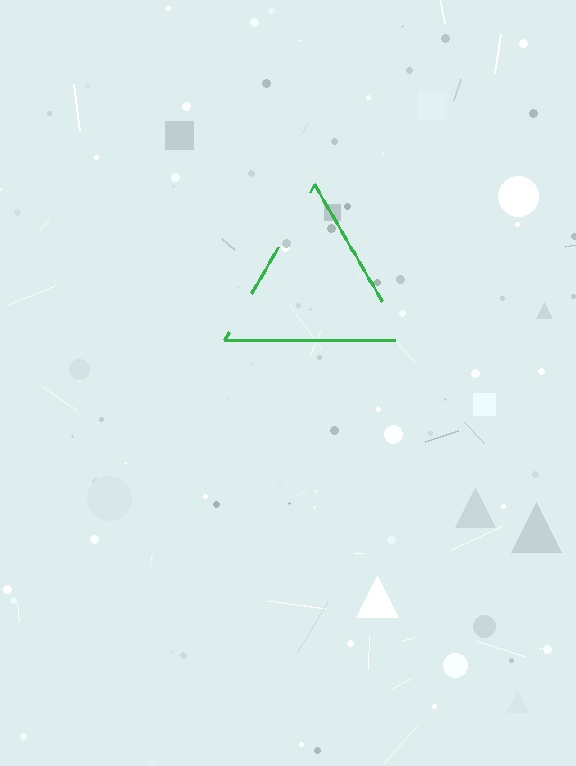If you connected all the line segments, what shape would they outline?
They would outline a triangle.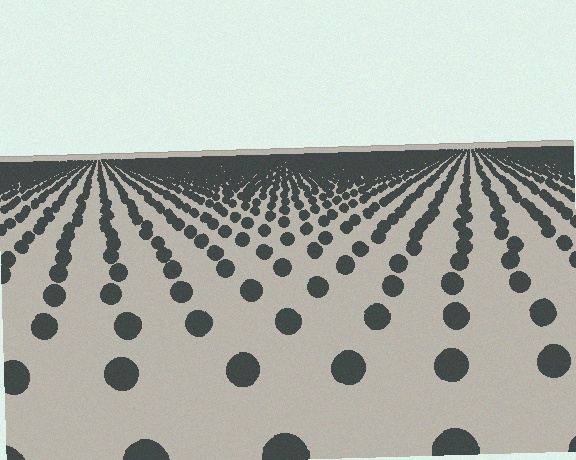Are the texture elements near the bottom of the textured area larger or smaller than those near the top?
Larger. Near the bottom, elements are closer to the viewer and appear at a bigger on-screen size.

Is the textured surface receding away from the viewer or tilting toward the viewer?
The surface is receding away from the viewer. Texture elements get smaller and denser toward the top.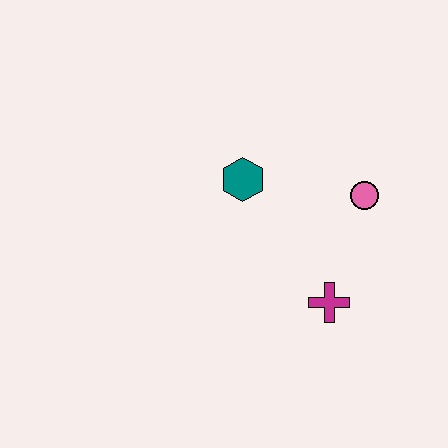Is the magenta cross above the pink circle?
No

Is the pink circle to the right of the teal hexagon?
Yes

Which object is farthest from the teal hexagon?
The magenta cross is farthest from the teal hexagon.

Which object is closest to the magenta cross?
The pink circle is closest to the magenta cross.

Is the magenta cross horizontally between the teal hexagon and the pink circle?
Yes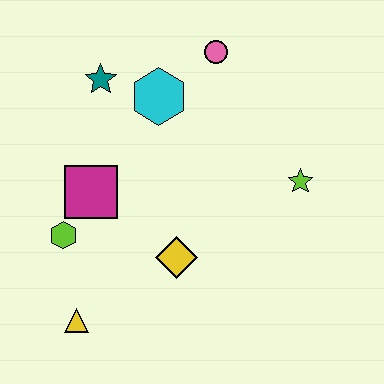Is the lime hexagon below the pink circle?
Yes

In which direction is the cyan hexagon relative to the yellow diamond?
The cyan hexagon is above the yellow diamond.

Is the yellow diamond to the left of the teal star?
No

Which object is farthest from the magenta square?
The lime star is farthest from the magenta square.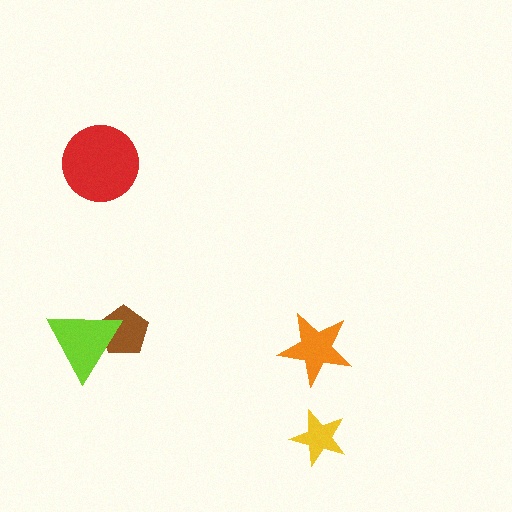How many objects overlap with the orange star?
0 objects overlap with the orange star.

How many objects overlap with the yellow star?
0 objects overlap with the yellow star.